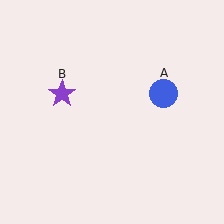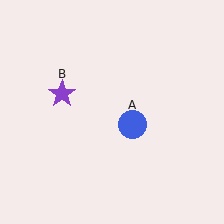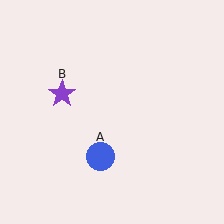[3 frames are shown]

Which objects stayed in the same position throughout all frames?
Purple star (object B) remained stationary.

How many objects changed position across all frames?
1 object changed position: blue circle (object A).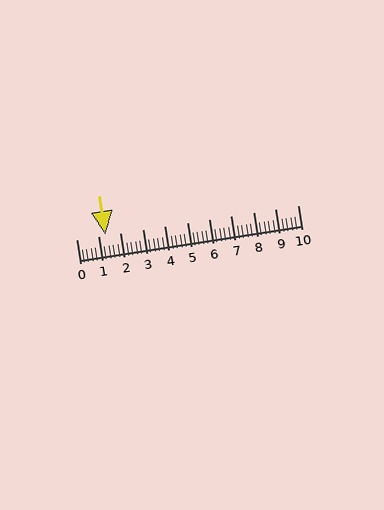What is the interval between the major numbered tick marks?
The major tick marks are spaced 1 units apart.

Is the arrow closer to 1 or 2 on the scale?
The arrow is closer to 1.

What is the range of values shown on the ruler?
The ruler shows values from 0 to 10.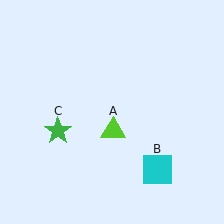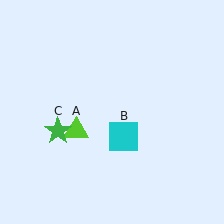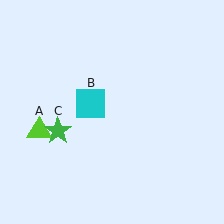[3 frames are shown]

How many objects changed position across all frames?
2 objects changed position: lime triangle (object A), cyan square (object B).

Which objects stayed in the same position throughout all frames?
Green star (object C) remained stationary.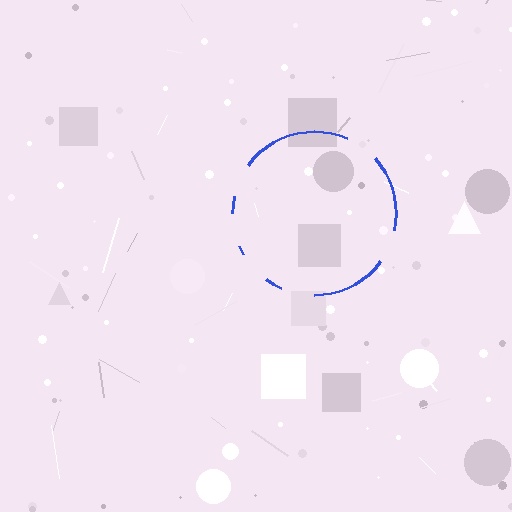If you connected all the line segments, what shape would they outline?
They would outline a circle.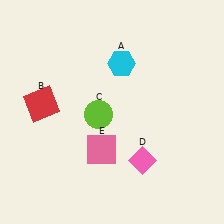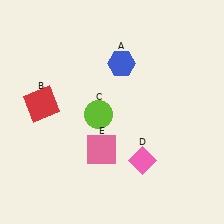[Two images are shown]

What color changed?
The hexagon (A) changed from cyan in Image 1 to blue in Image 2.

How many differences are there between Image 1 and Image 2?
There is 1 difference between the two images.